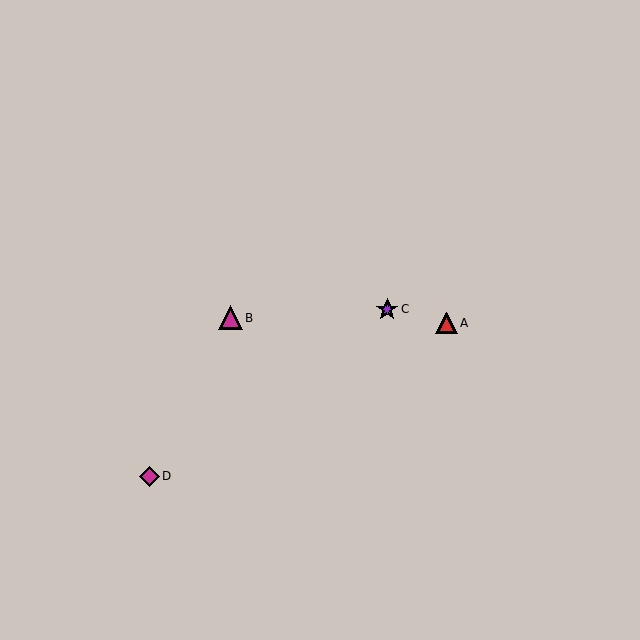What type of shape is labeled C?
Shape C is a purple star.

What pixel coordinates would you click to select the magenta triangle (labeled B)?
Click at (230, 318) to select the magenta triangle B.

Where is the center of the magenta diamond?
The center of the magenta diamond is at (149, 476).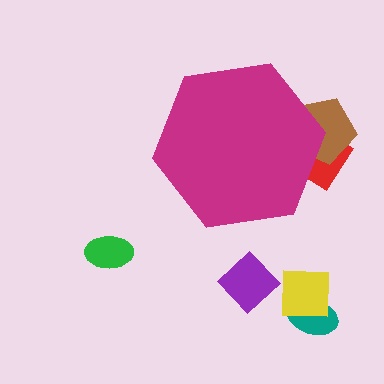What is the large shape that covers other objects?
A magenta hexagon.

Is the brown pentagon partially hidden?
Yes, the brown pentagon is partially hidden behind the magenta hexagon.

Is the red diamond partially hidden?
Yes, the red diamond is partially hidden behind the magenta hexagon.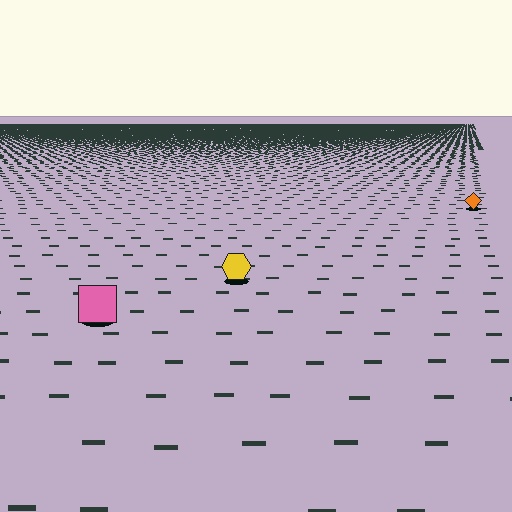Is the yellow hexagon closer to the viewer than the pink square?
No. The pink square is closer — you can tell from the texture gradient: the ground texture is coarser near it.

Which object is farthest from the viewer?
The orange diamond is farthest from the viewer. It appears smaller and the ground texture around it is denser.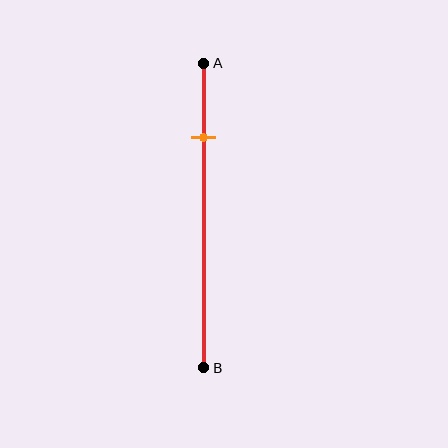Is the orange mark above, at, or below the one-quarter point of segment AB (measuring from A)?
The orange mark is approximately at the one-quarter point of segment AB.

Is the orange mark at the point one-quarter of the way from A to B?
Yes, the mark is approximately at the one-quarter point.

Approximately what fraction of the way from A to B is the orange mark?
The orange mark is approximately 25% of the way from A to B.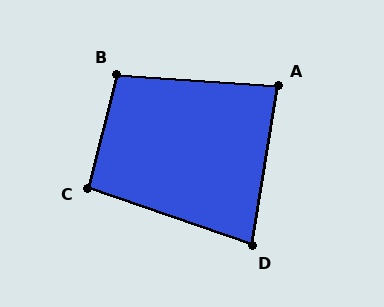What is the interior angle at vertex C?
Approximately 95 degrees (obtuse).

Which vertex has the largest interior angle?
B, at approximately 100 degrees.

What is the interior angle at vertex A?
Approximately 85 degrees (acute).